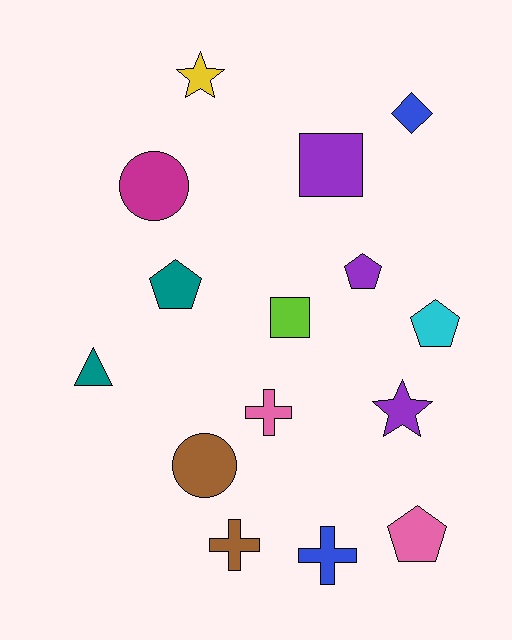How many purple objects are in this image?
There are 3 purple objects.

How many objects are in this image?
There are 15 objects.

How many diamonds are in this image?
There is 1 diamond.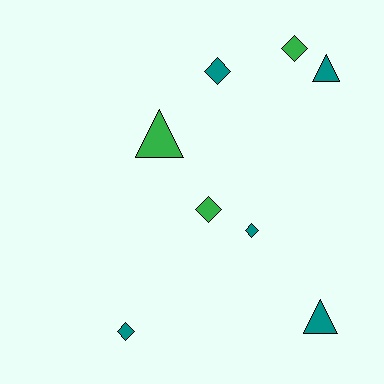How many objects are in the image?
There are 8 objects.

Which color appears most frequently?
Teal, with 5 objects.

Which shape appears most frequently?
Diamond, with 5 objects.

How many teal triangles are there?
There are 2 teal triangles.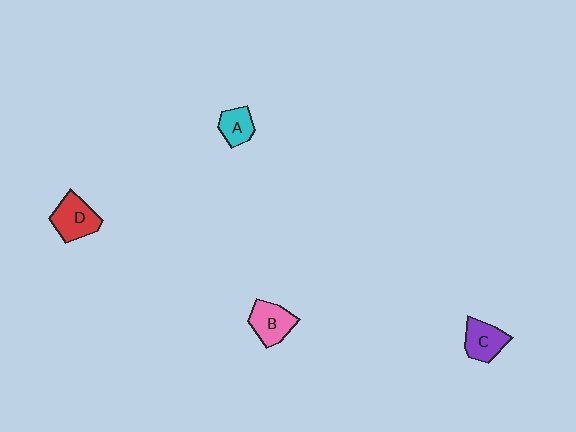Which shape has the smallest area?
Shape A (cyan).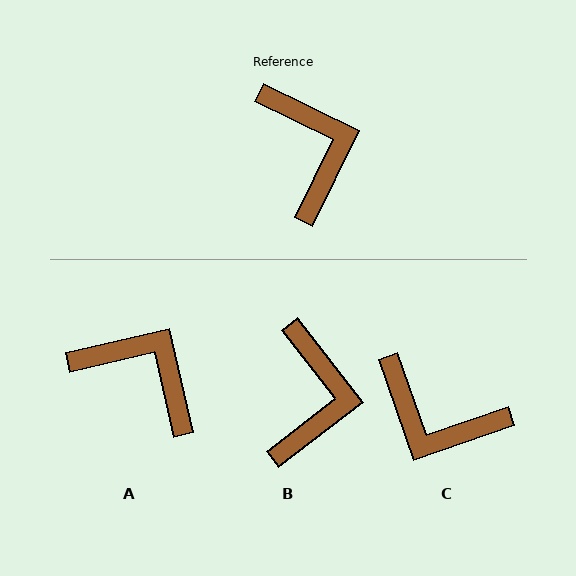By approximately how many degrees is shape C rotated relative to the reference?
Approximately 135 degrees clockwise.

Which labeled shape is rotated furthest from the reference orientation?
C, about 135 degrees away.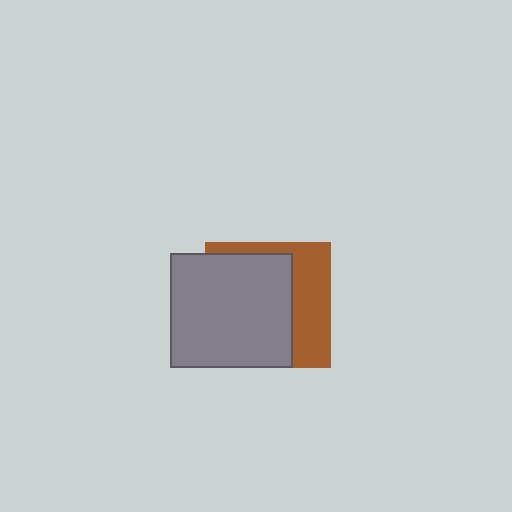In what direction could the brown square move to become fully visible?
The brown square could move right. That would shift it out from behind the gray rectangle entirely.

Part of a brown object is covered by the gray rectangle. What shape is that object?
It is a square.